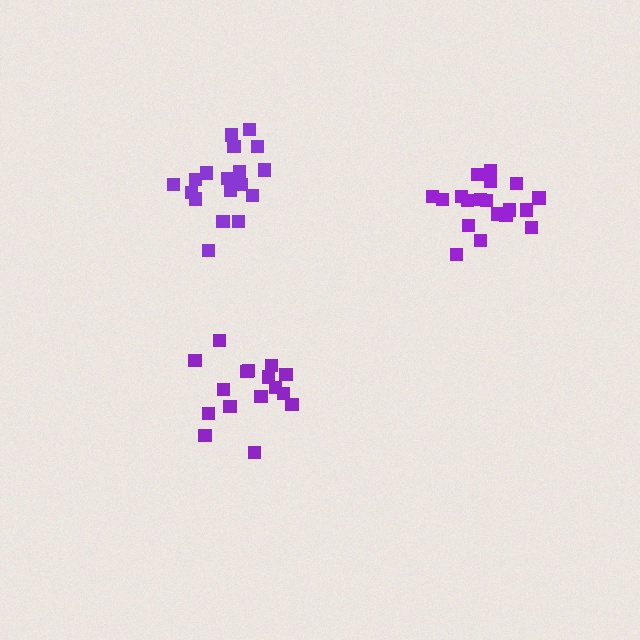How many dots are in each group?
Group 1: 19 dots, Group 2: 16 dots, Group 3: 19 dots (54 total).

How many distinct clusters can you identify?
There are 3 distinct clusters.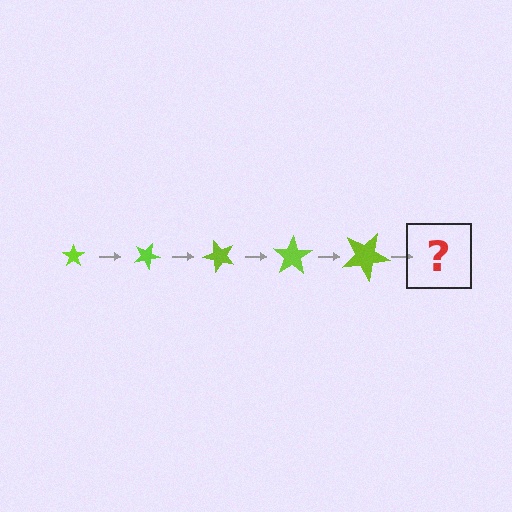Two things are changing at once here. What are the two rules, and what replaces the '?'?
The two rules are that the star grows larger each step and it rotates 25 degrees each step. The '?' should be a star, larger than the previous one and rotated 125 degrees from the start.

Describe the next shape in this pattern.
It should be a star, larger than the previous one and rotated 125 degrees from the start.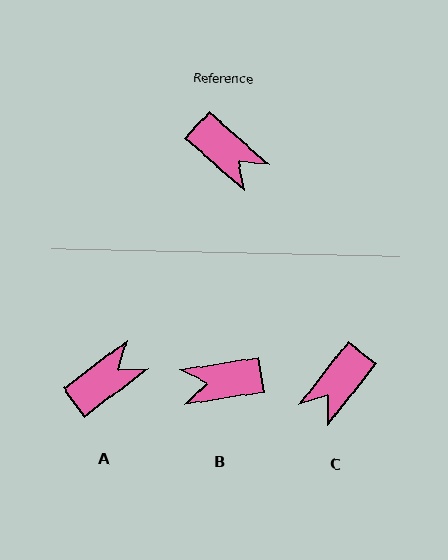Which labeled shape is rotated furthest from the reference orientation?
B, about 130 degrees away.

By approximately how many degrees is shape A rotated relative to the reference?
Approximately 78 degrees counter-clockwise.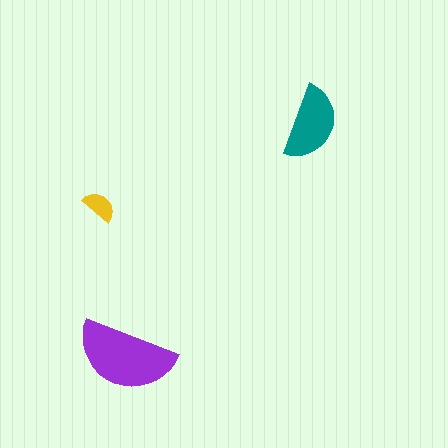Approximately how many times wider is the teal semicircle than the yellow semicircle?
About 2 times wider.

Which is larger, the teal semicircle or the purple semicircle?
The purple one.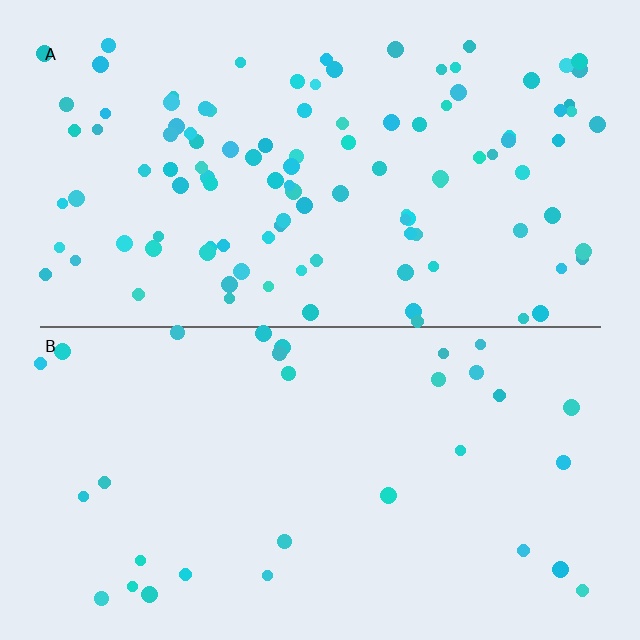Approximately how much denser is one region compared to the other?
Approximately 3.5× — region A over region B.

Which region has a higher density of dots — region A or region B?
A (the top).